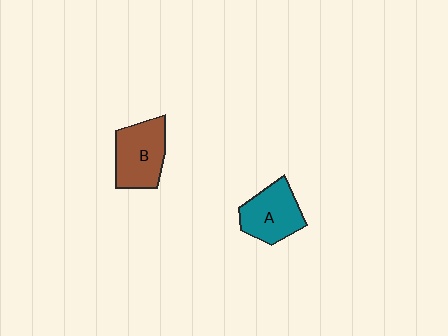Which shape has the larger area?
Shape B (brown).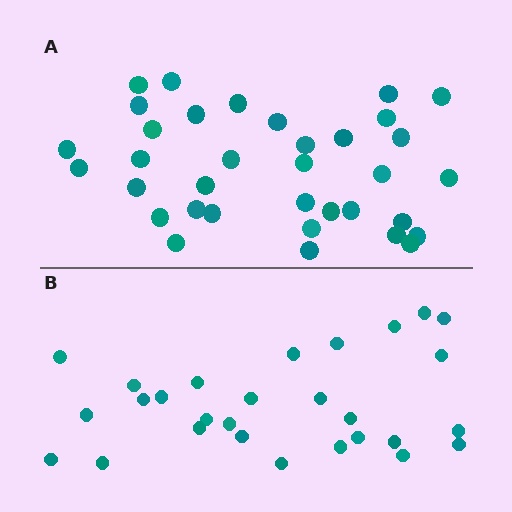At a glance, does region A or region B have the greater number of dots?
Region A (the top region) has more dots.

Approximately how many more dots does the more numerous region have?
Region A has roughly 8 or so more dots than region B.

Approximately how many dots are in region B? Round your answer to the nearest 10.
About 30 dots. (The exact count is 28, which rounds to 30.)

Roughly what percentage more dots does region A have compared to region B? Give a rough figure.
About 25% more.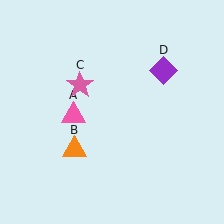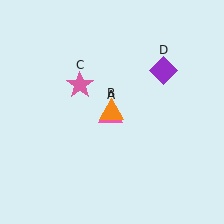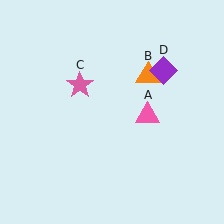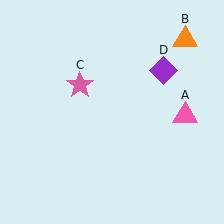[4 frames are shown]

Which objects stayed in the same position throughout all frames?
Pink star (object C) and purple diamond (object D) remained stationary.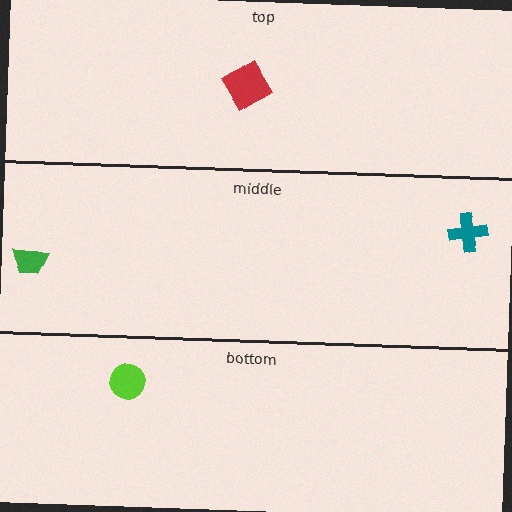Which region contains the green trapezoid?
The middle region.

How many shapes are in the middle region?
2.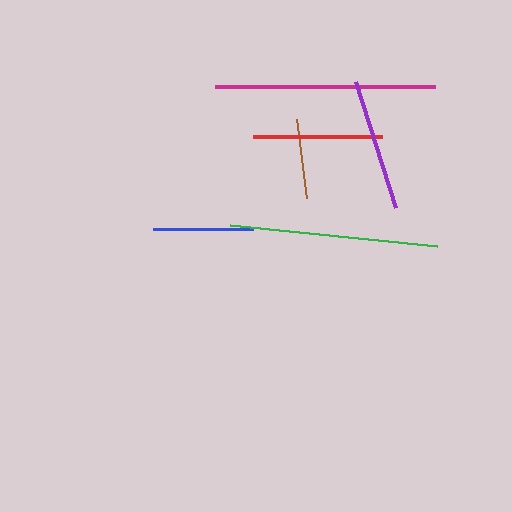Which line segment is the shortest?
The brown line is the shortest at approximately 79 pixels.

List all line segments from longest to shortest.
From longest to shortest: magenta, green, purple, red, blue, brown.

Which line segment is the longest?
The magenta line is the longest at approximately 220 pixels.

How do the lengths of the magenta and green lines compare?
The magenta and green lines are approximately the same length.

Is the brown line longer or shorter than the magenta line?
The magenta line is longer than the brown line.